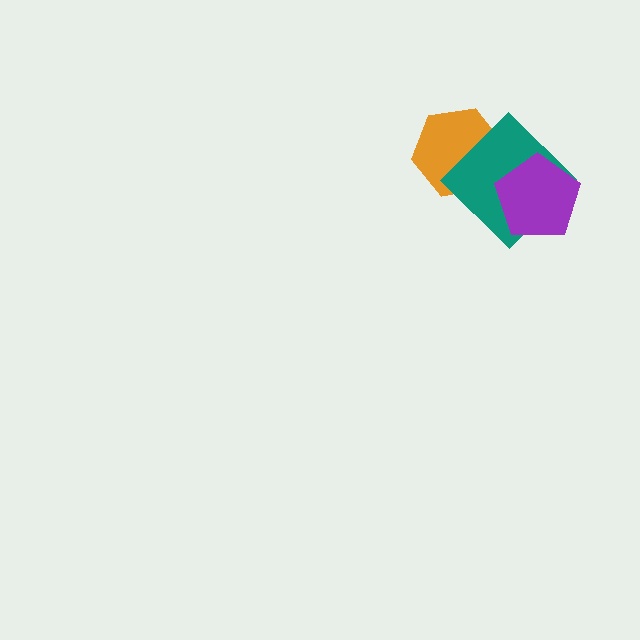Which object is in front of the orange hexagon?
The teal diamond is in front of the orange hexagon.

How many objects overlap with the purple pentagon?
1 object overlaps with the purple pentagon.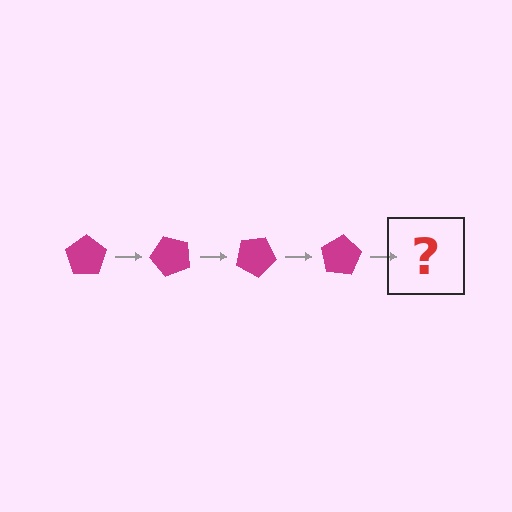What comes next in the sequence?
The next element should be a magenta pentagon rotated 200 degrees.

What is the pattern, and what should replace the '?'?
The pattern is that the pentagon rotates 50 degrees each step. The '?' should be a magenta pentagon rotated 200 degrees.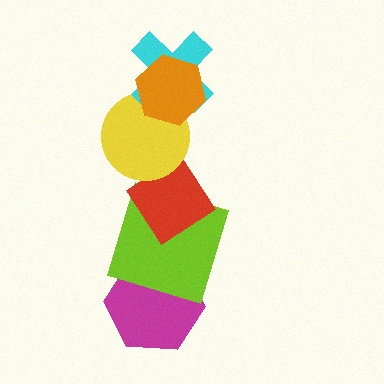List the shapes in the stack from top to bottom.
From top to bottom: the orange hexagon, the cyan cross, the yellow circle, the red diamond, the lime square, the magenta hexagon.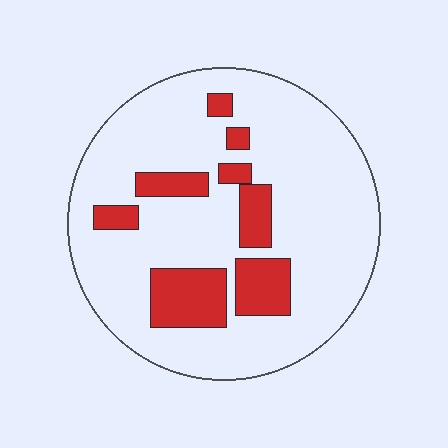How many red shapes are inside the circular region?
8.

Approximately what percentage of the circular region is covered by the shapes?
Approximately 20%.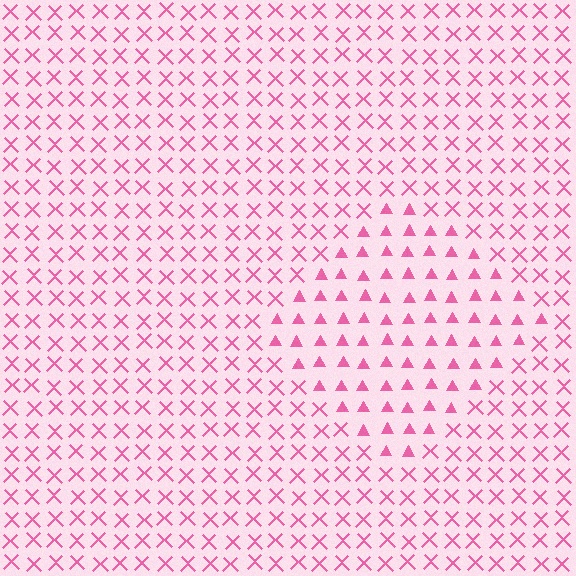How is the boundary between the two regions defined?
The boundary is defined by a change in element shape: triangles inside vs. X marks outside. All elements share the same color and spacing.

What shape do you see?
I see a diamond.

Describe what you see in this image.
The image is filled with small pink elements arranged in a uniform grid. A diamond-shaped region contains triangles, while the surrounding area contains X marks. The boundary is defined purely by the change in element shape.